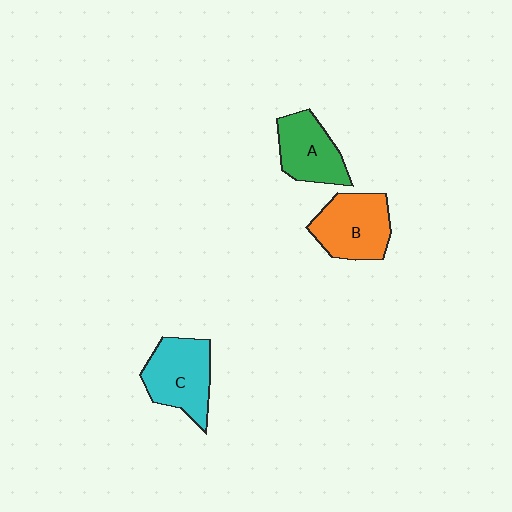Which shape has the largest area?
Shape B (orange).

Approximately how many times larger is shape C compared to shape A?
Approximately 1.2 times.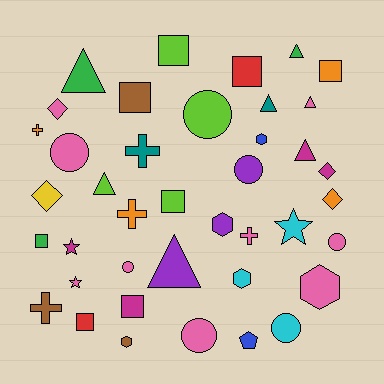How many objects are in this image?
There are 40 objects.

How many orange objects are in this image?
There are 4 orange objects.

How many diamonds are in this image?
There are 4 diamonds.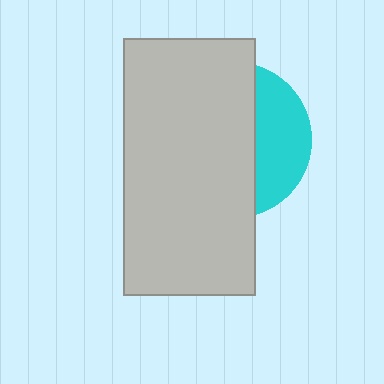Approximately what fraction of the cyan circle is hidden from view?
Roughly 67% of the cyan circle is hidden behind the light gray rectangle.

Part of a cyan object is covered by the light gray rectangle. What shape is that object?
It is a circle.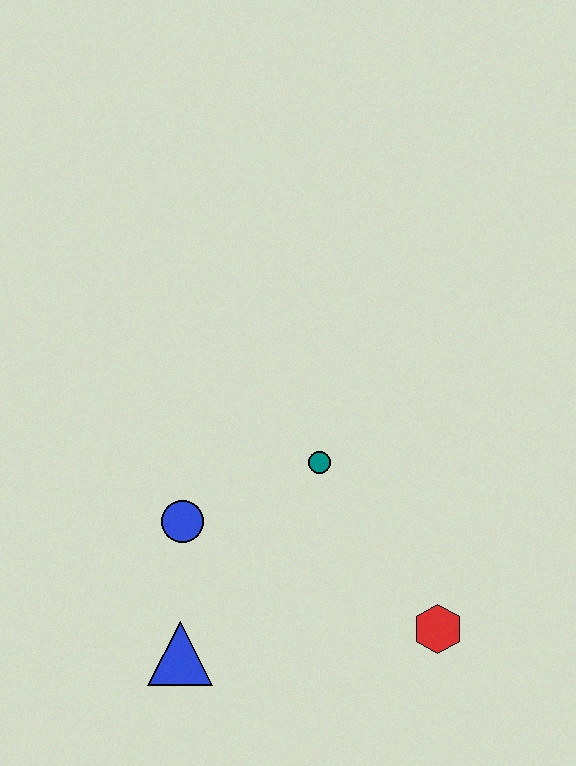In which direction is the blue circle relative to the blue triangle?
The blue circle is above the blue triangle.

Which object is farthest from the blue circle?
The red hexagon is farthest from the blue circle.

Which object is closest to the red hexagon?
The teal circle is closest to the red hexagon.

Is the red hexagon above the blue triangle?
Yes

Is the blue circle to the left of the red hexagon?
Yes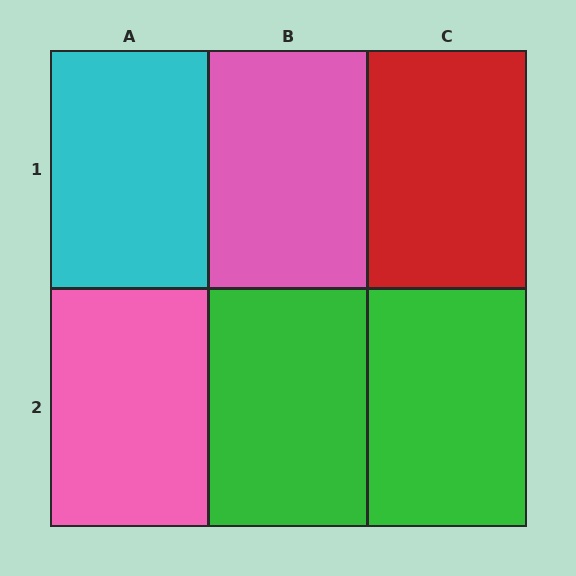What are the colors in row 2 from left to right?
Pink, green, green.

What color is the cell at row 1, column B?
Pink.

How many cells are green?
2 cells are green.